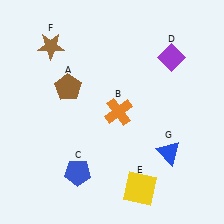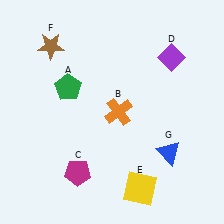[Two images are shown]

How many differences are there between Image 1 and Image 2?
There are 2 differences between the two images.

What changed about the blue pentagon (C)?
In Image 1, C is blue. In Image 2, it changed to magenta.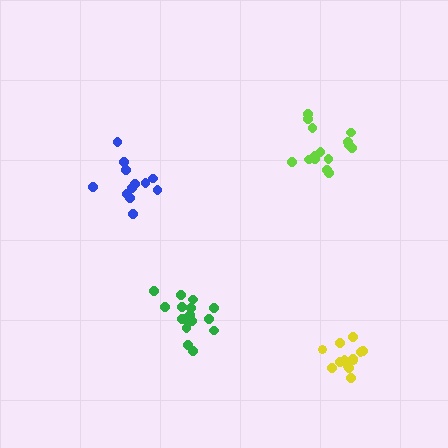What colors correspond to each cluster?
The clusters are colored: blue, yellow, green, lime.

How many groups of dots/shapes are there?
There are 4 groups.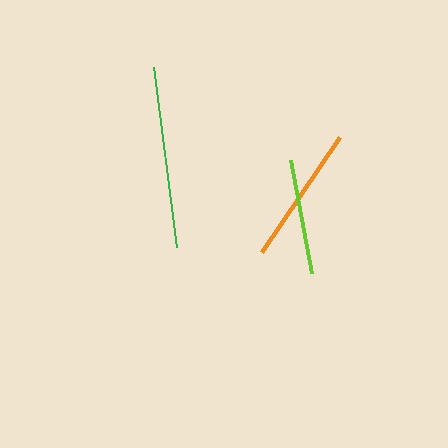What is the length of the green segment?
The green segment is approximately 182 pixels long.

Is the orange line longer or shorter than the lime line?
The orange line is longer than the lime line.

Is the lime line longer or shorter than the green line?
The green line is longer than the lime line.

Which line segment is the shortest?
The lime line is the shortest at approximately 114 pixels.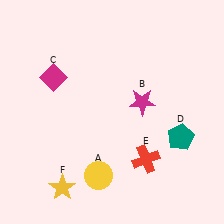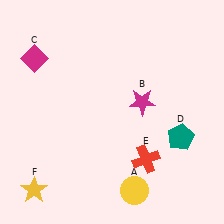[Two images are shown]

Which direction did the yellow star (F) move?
The yellow star (F) moved left.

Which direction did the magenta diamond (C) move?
The magenta diamond (C) moved up.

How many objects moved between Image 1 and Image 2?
3 objects moved between the two images.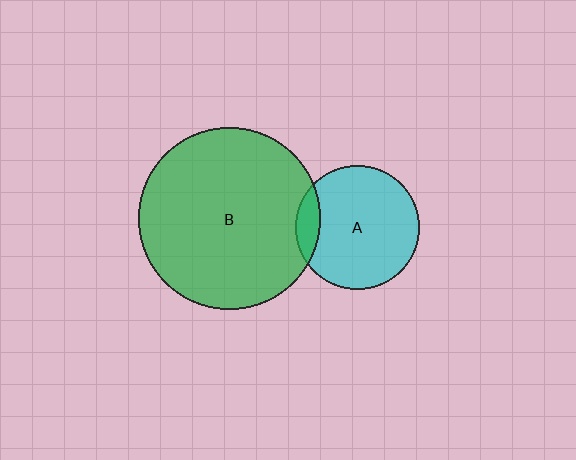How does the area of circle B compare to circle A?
Approximately 2.2 times.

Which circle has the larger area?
Circle B (green).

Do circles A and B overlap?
Yes.